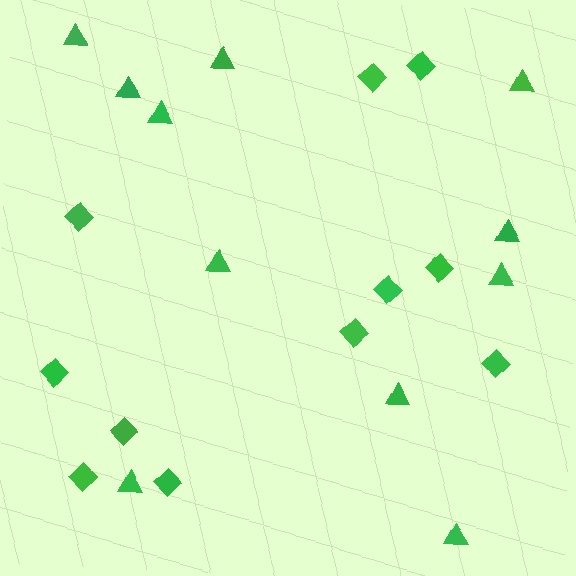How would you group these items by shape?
There are 2 groups: one group of triangles (11) and one group of diamonds (11).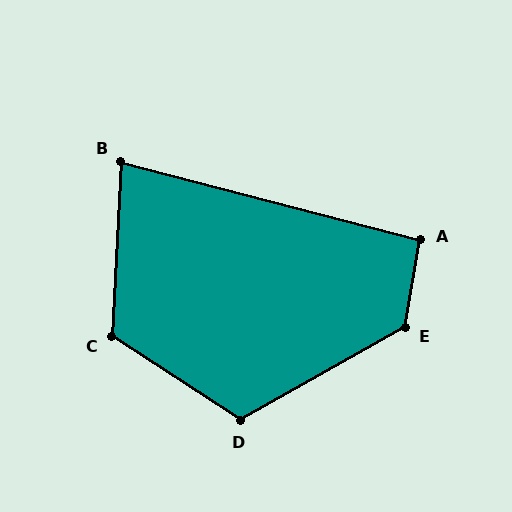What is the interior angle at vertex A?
Approximately 95 degrees (approximately right).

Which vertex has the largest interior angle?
E, at approximately 129 degrees.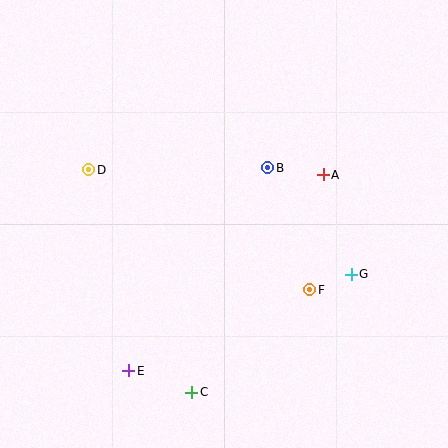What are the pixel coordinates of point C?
Point C is at (192, 392).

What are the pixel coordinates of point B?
Point B is at (268, 168).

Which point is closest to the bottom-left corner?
Point E is closest to the bottom-left corner.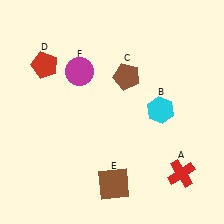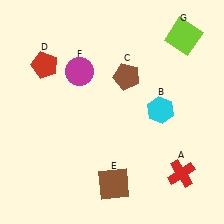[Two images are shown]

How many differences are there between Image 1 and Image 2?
There is 1 difference between the two images.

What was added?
A lime square (G) was added in Image 2.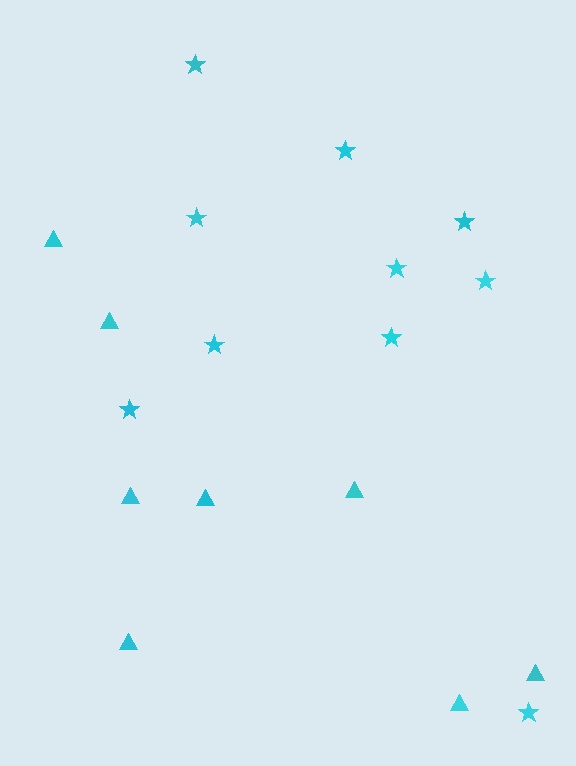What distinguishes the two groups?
There are 2 groups: one group of triangles (8) and one group of stars (10).